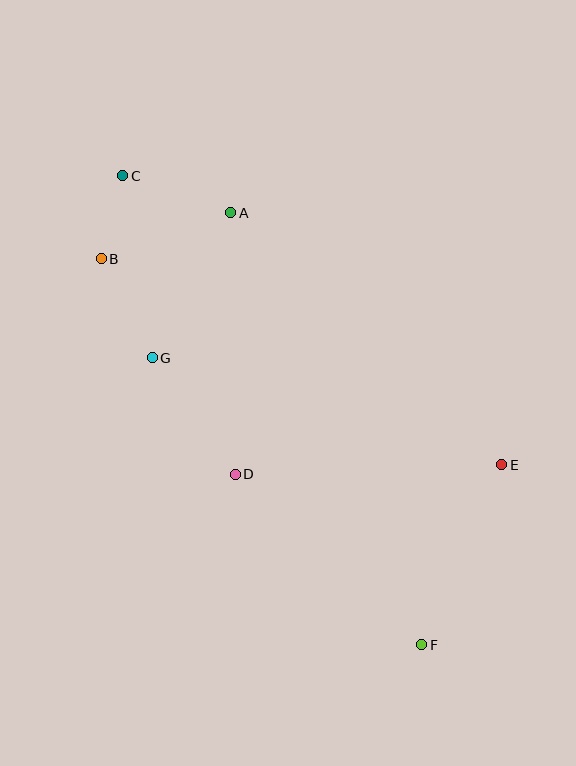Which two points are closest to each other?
Points B and C are closest to each other.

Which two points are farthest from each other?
Points C and F are farthest from each other.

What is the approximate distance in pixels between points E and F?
The distance between E and F is approximately 197 pixels.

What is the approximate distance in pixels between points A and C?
The distance between A and C is approximately 114 pixels.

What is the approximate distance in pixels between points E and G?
The distance between E and G is approximately 366 pixels.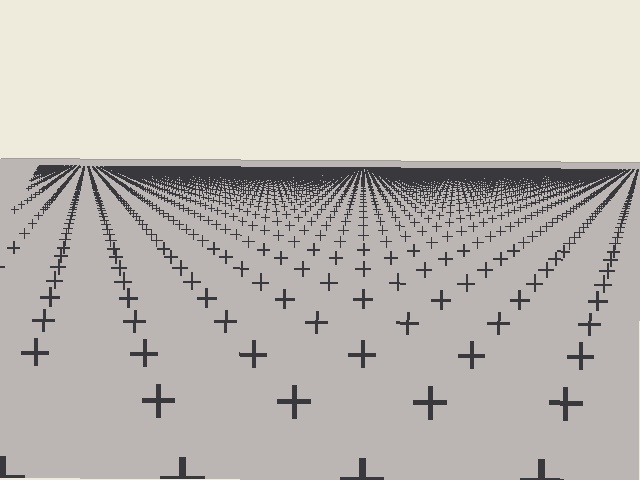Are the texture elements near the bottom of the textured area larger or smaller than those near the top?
Larger. Near the bottom, elements are closer to the viewer and appear at a bigger on-screen size.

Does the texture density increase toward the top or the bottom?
Density increases toward the top.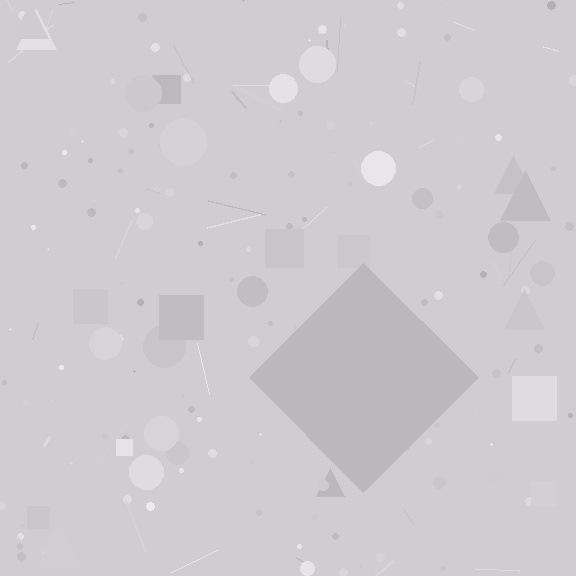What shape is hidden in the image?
A diamond is hidden in the image.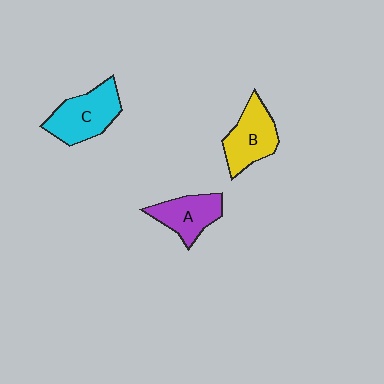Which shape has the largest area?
Shape C (cyan).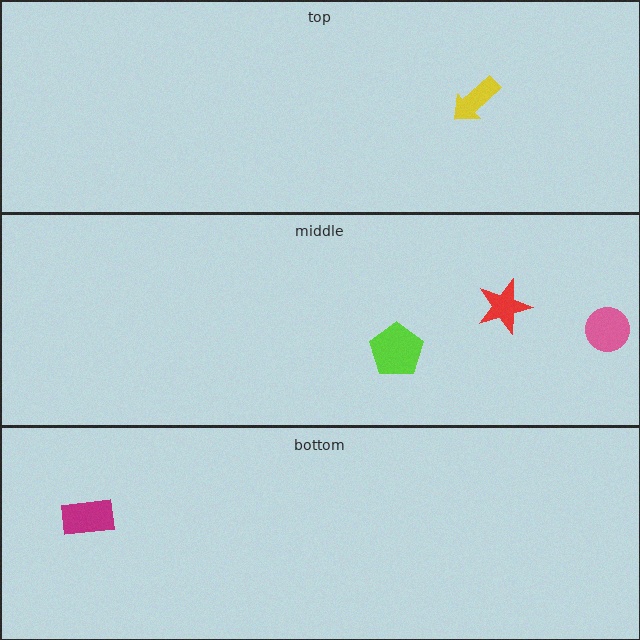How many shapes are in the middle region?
3.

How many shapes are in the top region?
1.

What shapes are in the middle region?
The red star, the pink circle, the lime pentagon.